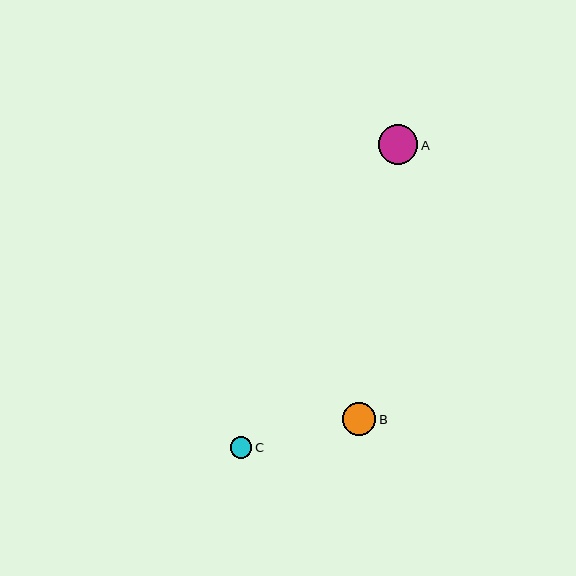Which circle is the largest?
Circle A is the largest with a size of approximately 40 pixels.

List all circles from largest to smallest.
From largest to smallest: A, B, C.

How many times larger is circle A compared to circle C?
Circle A is approximately 1.8 times the size of circle C.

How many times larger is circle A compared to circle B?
Circle A is approximately 1.2 times the size of circle B.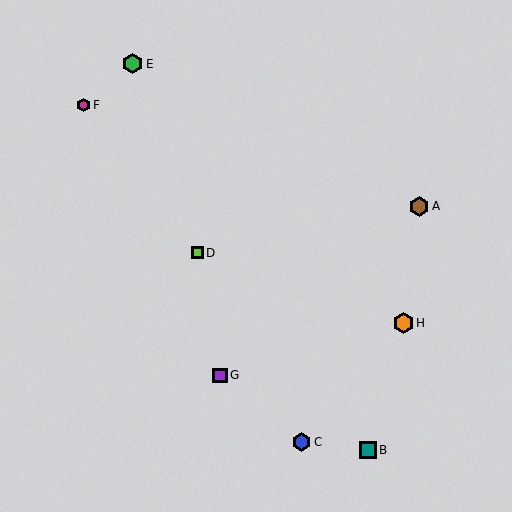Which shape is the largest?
The orange hexagon (labeled H) is the largest.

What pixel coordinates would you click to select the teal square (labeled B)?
Click at (368, 450) to select the teal square B.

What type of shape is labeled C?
Shape C is a blue hexagon.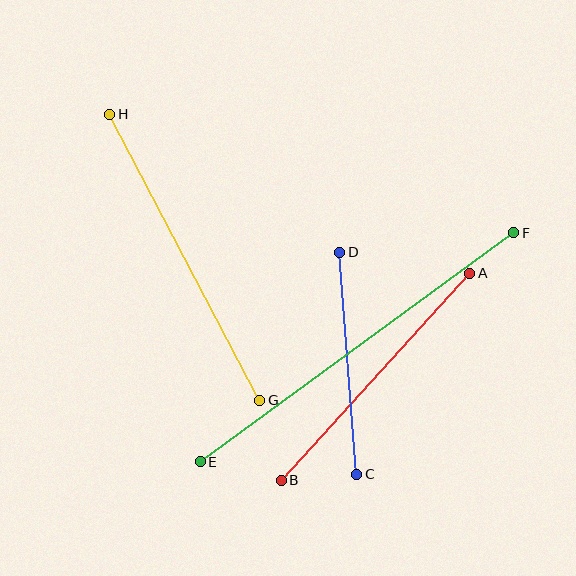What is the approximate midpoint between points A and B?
The midpoint is at approximately (375, 377) pixels.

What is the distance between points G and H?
The distance is approximately 323 pixels.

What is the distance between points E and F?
The distance is approximately 388 pixels.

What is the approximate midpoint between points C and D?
The midpoint is at approximately (348, 363) pixels.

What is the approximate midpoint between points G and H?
The midpoint is at approximately (185, 257) pixels.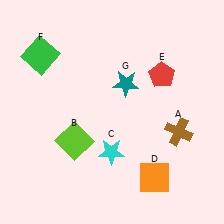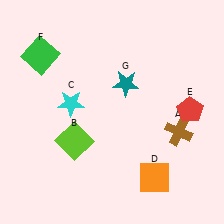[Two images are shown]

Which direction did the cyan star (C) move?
The cyan star (C) moved up.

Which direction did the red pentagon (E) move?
The red pentagon (E) moved down.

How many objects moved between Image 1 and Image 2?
2 objects moved between the two images.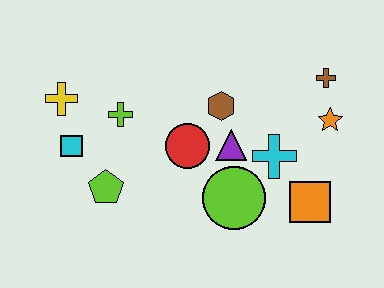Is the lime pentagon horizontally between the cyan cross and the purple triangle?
No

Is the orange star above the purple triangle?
Yes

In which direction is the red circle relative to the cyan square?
The red circle is to the right of the cyan square.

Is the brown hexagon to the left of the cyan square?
No